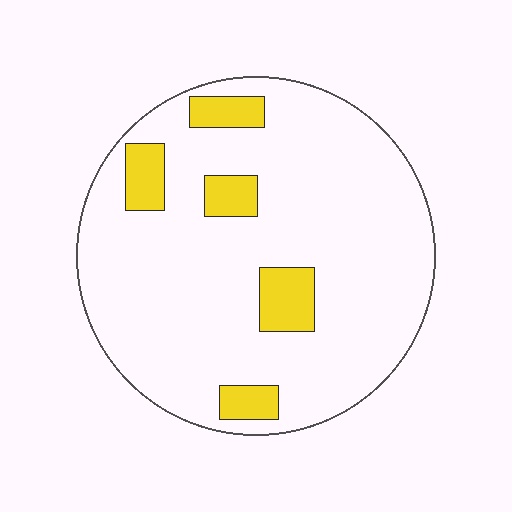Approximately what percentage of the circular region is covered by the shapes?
Approximately 15%.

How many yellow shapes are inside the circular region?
5.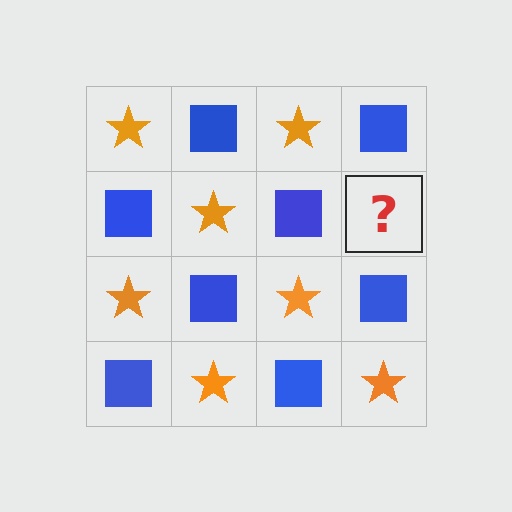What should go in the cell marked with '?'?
The missing cell should contain an orange star.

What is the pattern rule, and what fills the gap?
The rule is that it alternates orange star and blue square in a checkerboard pattern. The gap should be filled with an orange star.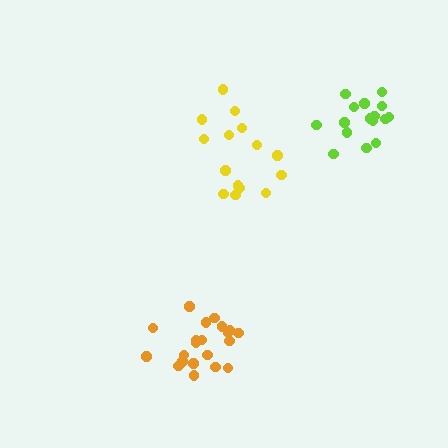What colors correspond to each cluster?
The clusters are colored: yellow, orange, lime.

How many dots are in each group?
Group 1: 15 dots, Group 2: 21 dots, Group 3: 16 dots (52 total).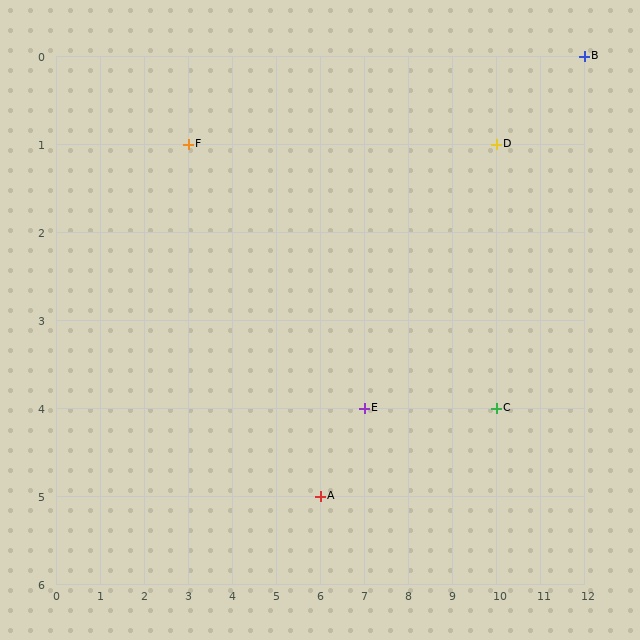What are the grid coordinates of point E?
Point E is at grid coordinates (7, 4).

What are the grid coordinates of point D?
Point D is at grid coordinates (10, 1).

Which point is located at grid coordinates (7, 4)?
Point E is at (7, 4).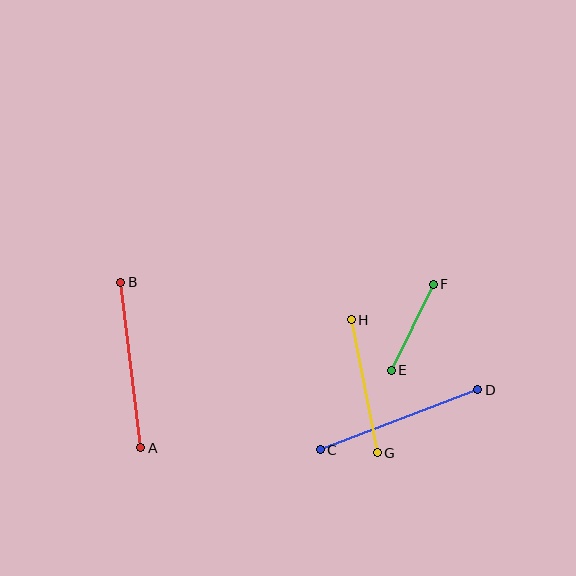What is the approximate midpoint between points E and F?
The midpoint is at approximately (412, 327) pixels.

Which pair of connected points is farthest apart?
Points C and D are farthest apart.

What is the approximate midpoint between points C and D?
The midpoint is at approximately (399, 420) pixels.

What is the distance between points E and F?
The distance is approximately 96 pixels.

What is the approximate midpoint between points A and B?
The midpoint is at approximately (131, 365) pixels.